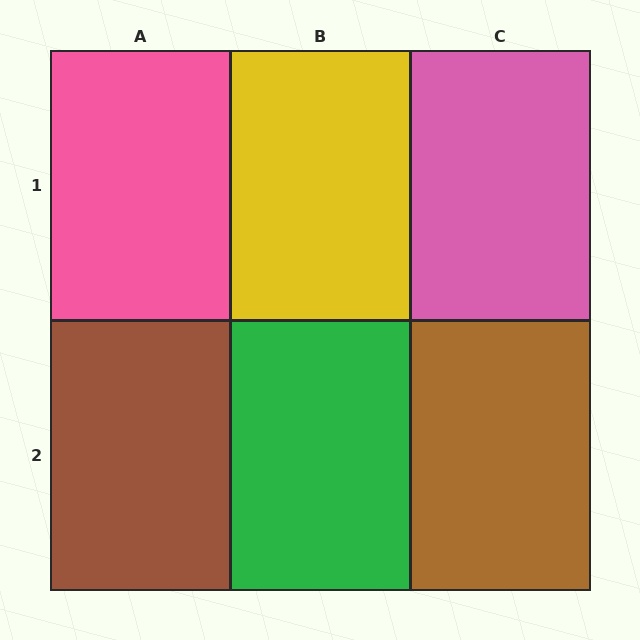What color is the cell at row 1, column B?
Yellow.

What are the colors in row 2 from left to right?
Brown, green, brown.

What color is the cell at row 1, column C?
Pink.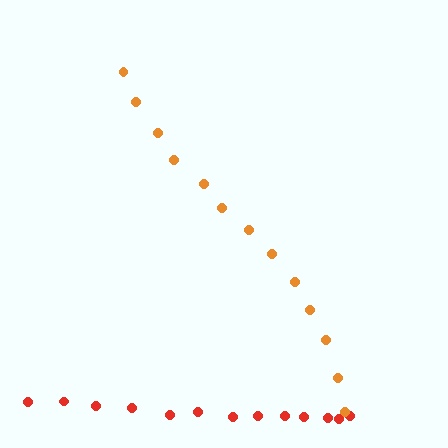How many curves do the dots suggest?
There are 2 distinct paths.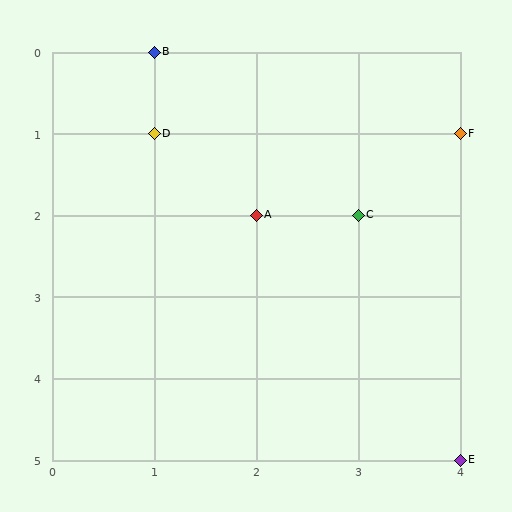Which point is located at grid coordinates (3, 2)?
Point C is at (3, 2).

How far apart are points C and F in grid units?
Points C and F are 1 column and 1 row apart (about 1.4 grid units diagonally).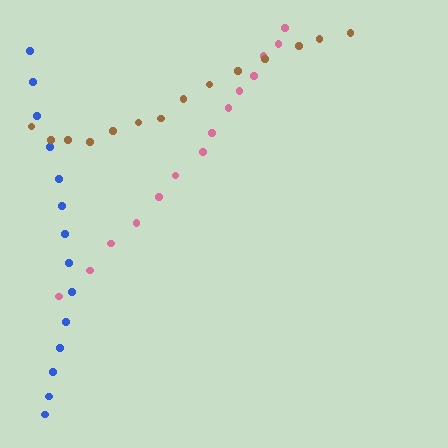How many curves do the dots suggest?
There are 3 distinct paths.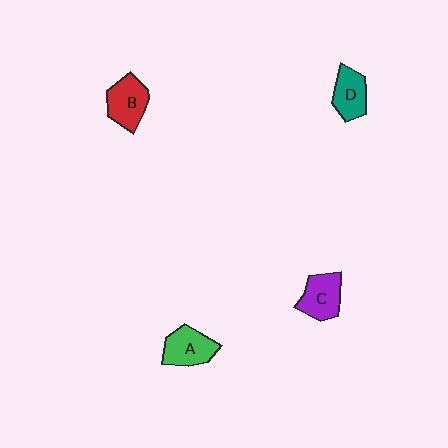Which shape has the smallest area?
Shape D (teal).